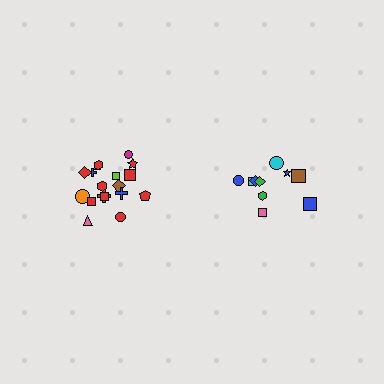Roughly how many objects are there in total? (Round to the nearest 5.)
Roughly 30 objects in total.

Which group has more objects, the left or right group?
The left group.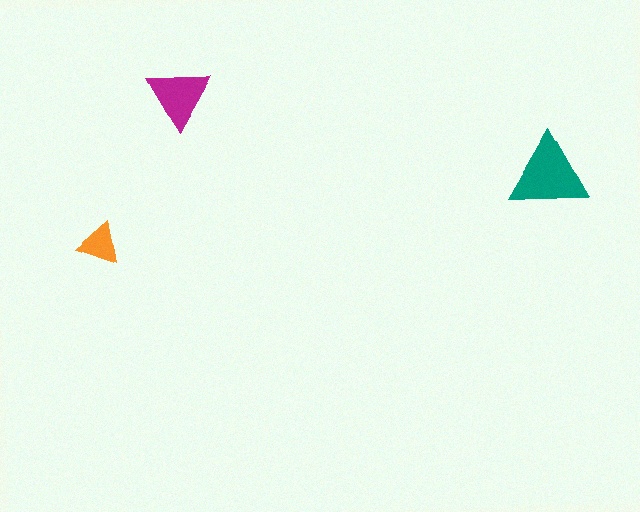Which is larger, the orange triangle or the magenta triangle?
The magenta one.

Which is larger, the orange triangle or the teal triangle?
The teal one.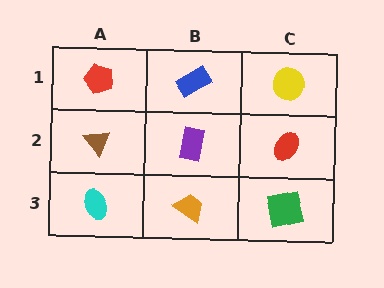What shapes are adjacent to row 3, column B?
A purple rectangle (row 2, column B), a cyan ellipse (row 3, column A), a green square (row 3, column C).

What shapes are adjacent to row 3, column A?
A brown triangle (row 2, column A), an orange trapezoid (row 3, column B).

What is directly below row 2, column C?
A green square.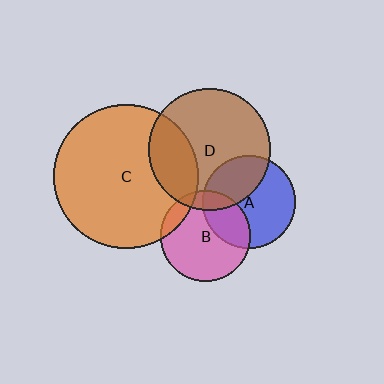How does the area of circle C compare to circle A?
Approximately 2.4 times.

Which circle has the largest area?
Circle C (orange).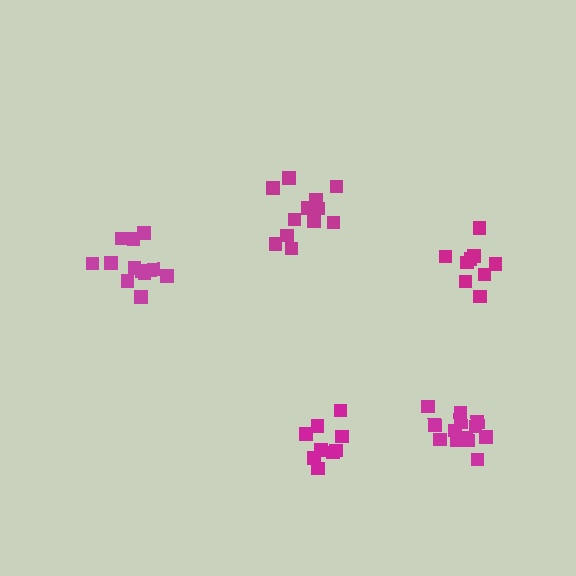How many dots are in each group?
Group 1: 9 dots, Group 2: 13 dots, Group 3: 12 dots, Group 4: 10 dots, Group 5: 14 dots (58 total).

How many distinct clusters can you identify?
There are 5 distinct clusters.